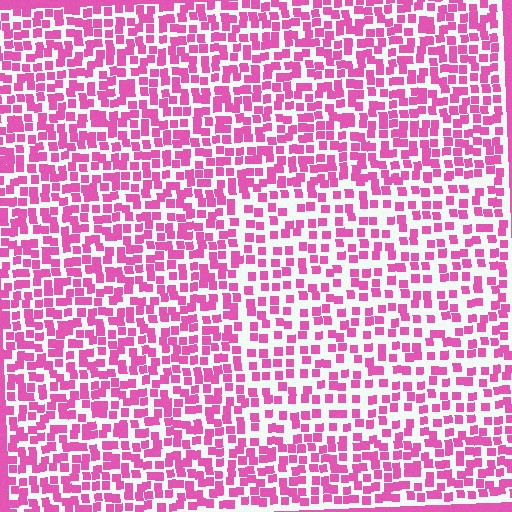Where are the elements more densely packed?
The elements are more densely packed outside the rectangle boundary.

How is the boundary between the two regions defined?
The boundary is defined by a change in element density (approximately 1.5x ratio). All elements are the same color, size, and shape.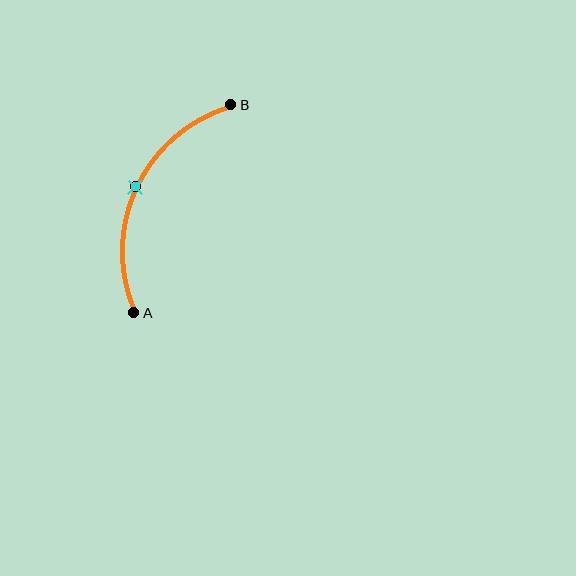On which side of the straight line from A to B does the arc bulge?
The arc bulges to the left of the straight line connecting A and B.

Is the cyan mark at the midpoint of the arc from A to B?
Yes. The cyan mark lies on the arc at equal arc-length from both A and B — it is the arc midpoint.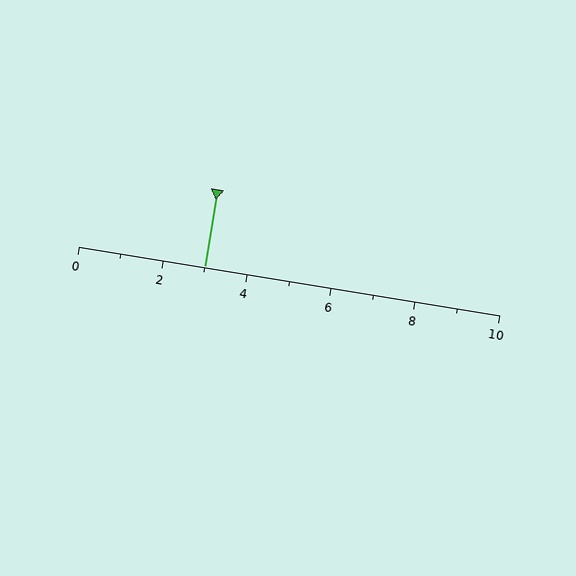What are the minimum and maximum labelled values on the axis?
The axis runs from 0 to 10.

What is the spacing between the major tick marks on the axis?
The major ticks are spaced 2 apart.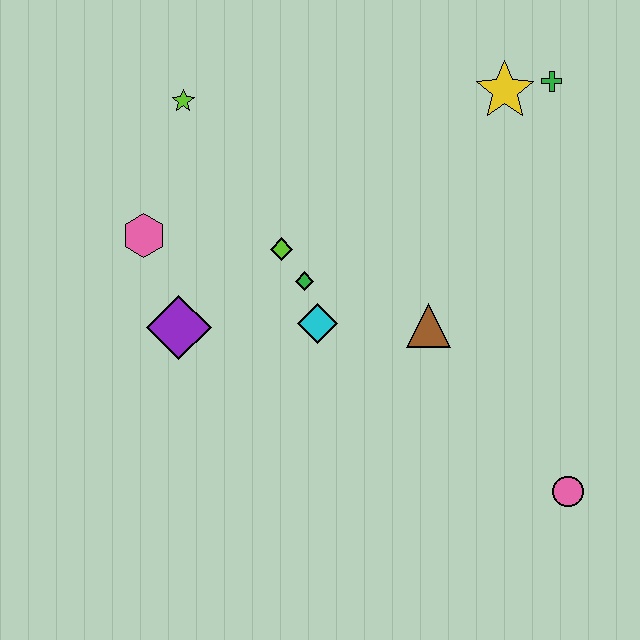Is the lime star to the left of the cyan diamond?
Yes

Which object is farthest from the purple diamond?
The green cross is farthest from the purple diamond.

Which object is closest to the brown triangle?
The cyan diamond is closest to the brown triangle.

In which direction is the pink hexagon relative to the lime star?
The pink hexagon is below the lime star.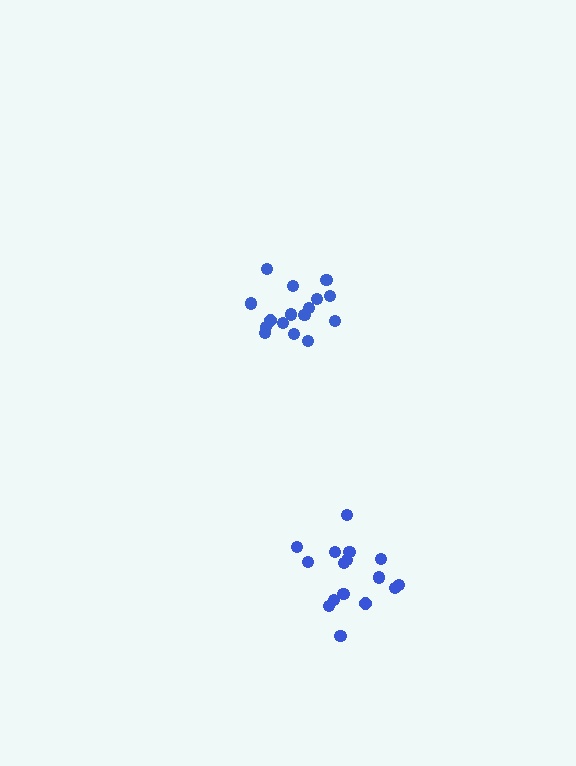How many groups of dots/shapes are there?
There are 2 groups.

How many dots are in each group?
Group 1: 16 dots, Group 2: 16 dots (32 total).